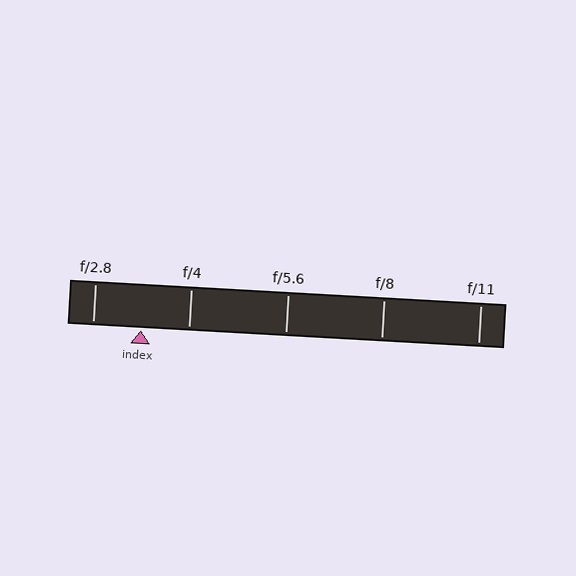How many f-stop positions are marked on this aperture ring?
There are 5 f-stop positions marked.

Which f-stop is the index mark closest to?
The index mark is closest to f/4.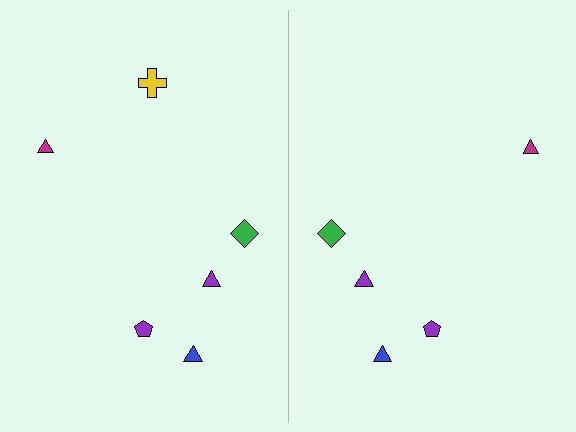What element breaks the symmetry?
A yellow cross is missing from the right side.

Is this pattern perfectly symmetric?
No, the pattern is not perfectly symmetric. A yellow cross is missing from the right side.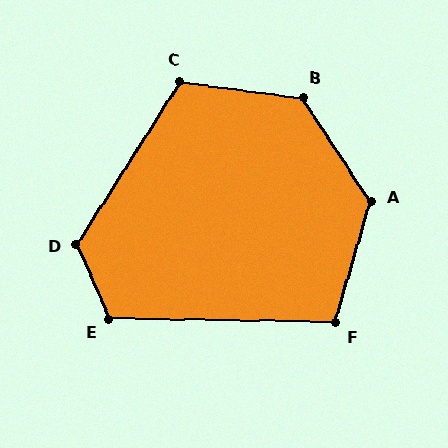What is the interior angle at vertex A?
Approximately 130 degrees (obtuse).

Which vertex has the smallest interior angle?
F, at approximately 105 degrees.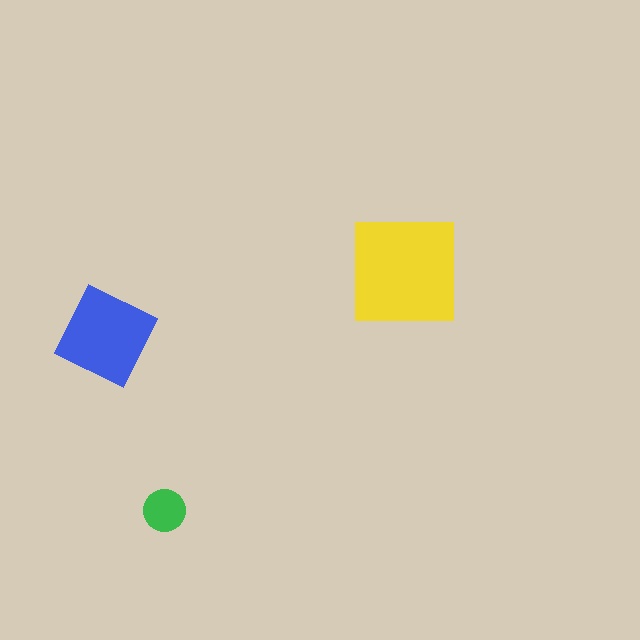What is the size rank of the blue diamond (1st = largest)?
2nd.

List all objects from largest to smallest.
The yellow square, the blue diamond, the green circle.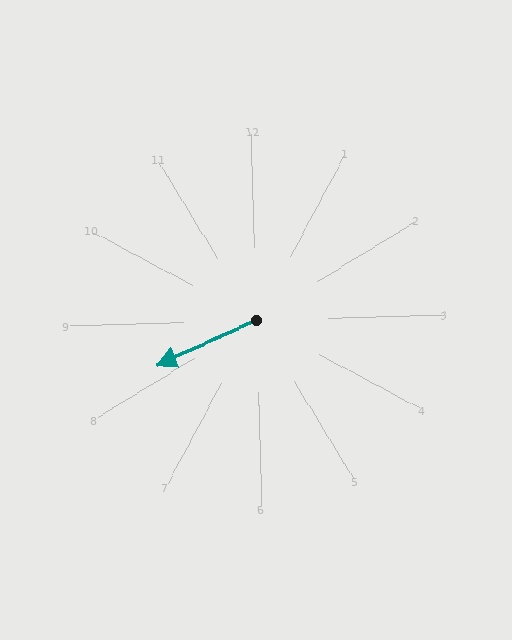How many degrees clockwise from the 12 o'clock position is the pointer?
Approximately 247 degrees.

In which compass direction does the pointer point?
Southwest.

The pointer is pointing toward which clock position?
Roughly 8 o'clock.